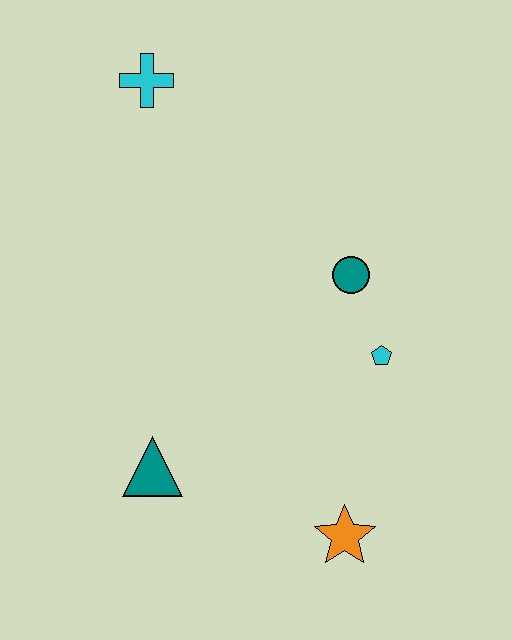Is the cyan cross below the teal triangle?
No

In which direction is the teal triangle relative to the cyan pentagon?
The teal triangle is to the left of the cyan pentagon.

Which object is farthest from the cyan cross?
The orange star is farthest from the cyan cross.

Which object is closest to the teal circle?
The cyan pentagon is closest to the teal circle.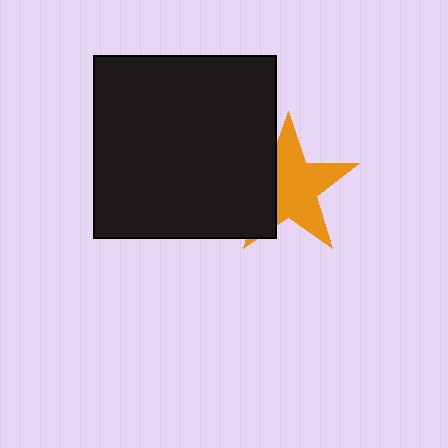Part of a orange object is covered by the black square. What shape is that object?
It is a star.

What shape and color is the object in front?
The object in front is a black square.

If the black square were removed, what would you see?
You would see the complete orange star.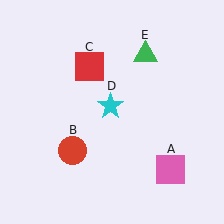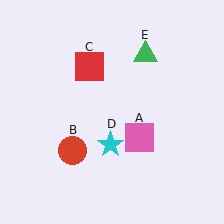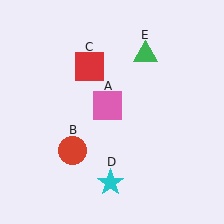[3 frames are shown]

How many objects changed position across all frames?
2 objects changed position: pink square (object A), cyan star (object D).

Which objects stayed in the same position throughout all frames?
Red circle (object B) and red square (object C) and green triangle (object E) remained stationary.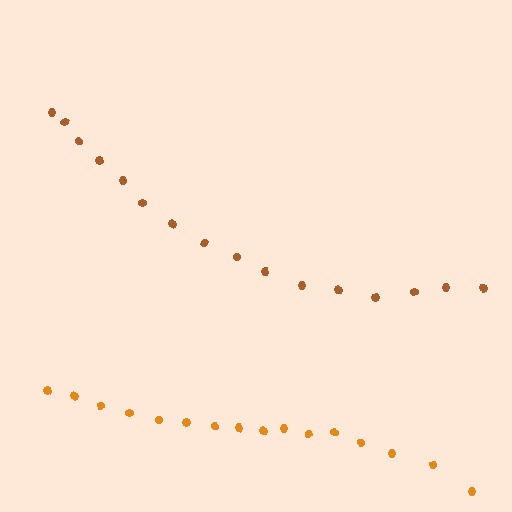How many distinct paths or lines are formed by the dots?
There are 2 distinct paths.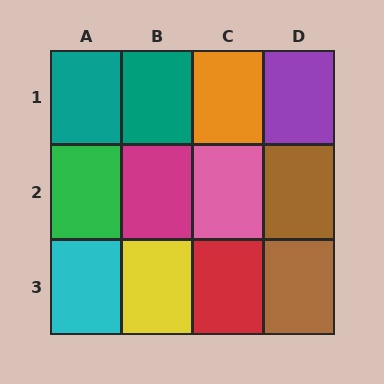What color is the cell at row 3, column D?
Brown.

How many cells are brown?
2 cells are brown.